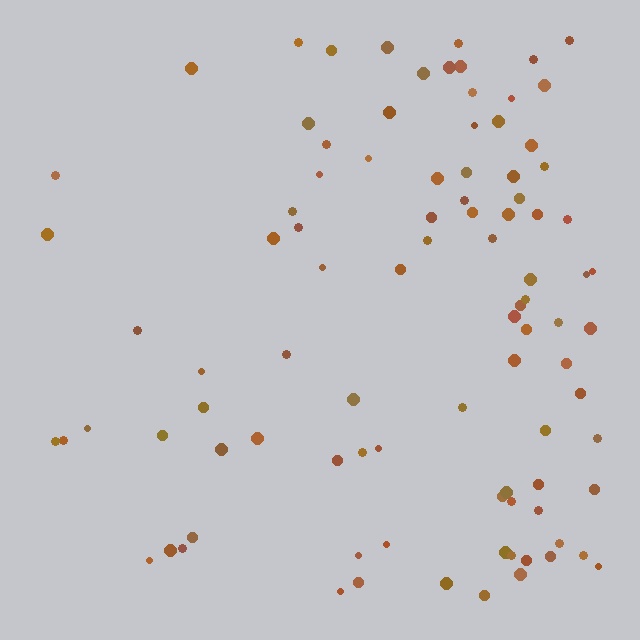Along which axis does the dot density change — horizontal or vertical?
Horizontal.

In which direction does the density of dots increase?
From left to right, with the right side densest.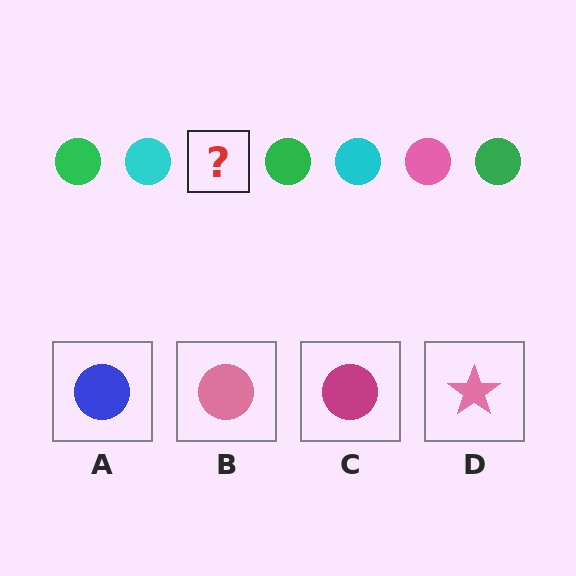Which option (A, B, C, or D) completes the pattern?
B.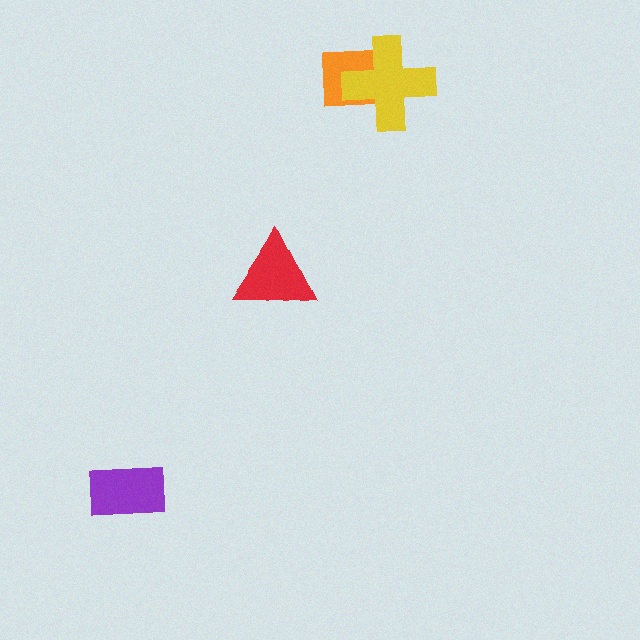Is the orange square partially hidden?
Yes, it is partially covered by another shape.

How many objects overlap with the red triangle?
0 objects overlap with the red triangle.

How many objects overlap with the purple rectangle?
0 objects overlap with the purple rectangle.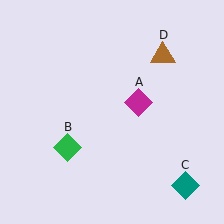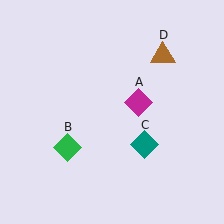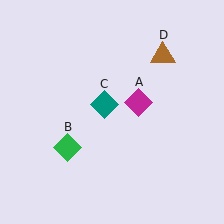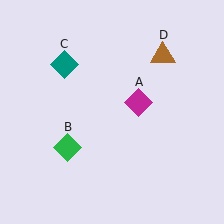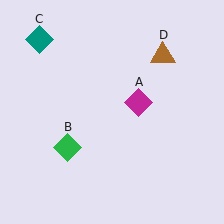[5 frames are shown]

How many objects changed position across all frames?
1 object changed position: teal diamond (object C).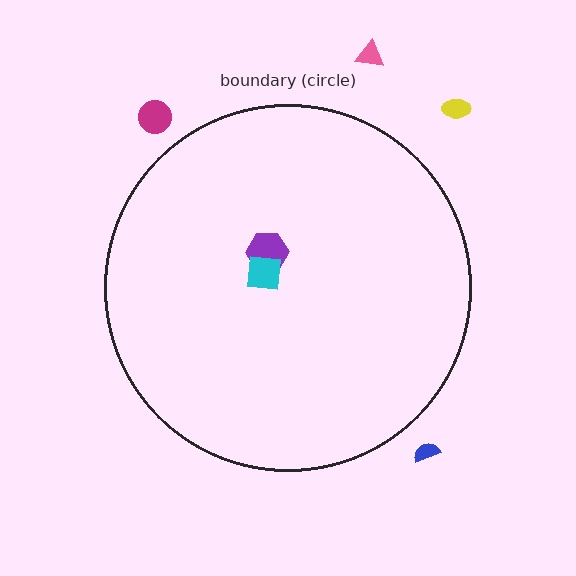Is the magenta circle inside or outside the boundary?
Outside.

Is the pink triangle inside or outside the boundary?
Outside.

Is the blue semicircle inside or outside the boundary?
Outside.